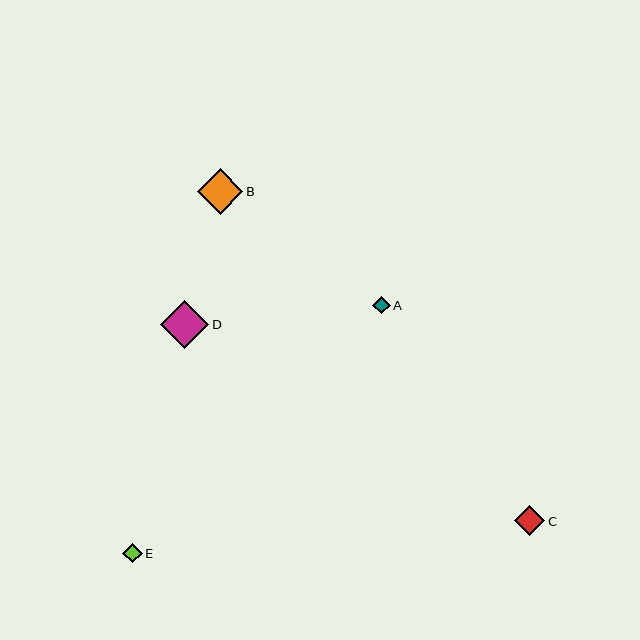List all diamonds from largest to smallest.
From largest to smallest: D, B, C, E, A.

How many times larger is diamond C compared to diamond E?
Diamond C is approximately 1.6 times the size of diamond E.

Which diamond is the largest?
Diamond D is the largest with a size of approximately 48 pixels.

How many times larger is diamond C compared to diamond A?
Diamond C is approximately 1.8 times the size of diamond A.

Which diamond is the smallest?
Diamond A is the smallest with a size of approximately 17 pixels.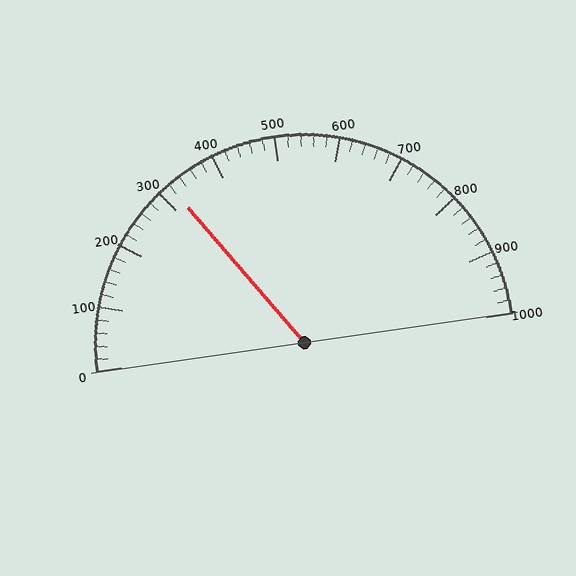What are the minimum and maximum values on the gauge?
The gauge ranges from 0 to 1000.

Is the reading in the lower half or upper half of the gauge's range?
The reading is in the lower half of the range (0 to 1000).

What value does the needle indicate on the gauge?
The needle indicates approximately 320.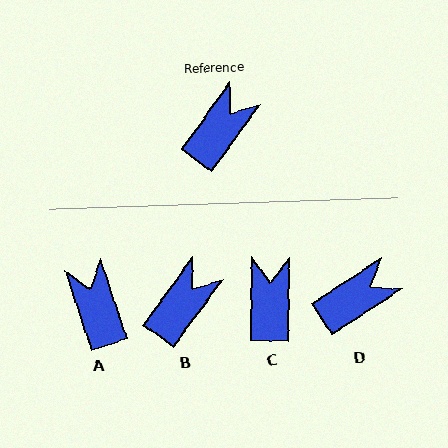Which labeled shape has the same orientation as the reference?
B.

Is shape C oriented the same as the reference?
No, it is off by about 35 degrees.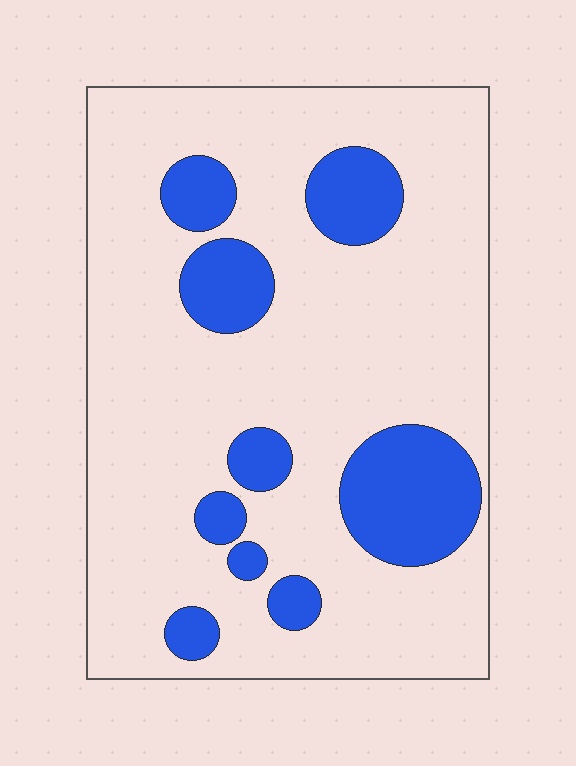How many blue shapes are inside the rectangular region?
9.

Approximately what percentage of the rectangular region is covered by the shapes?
Approximately 20%.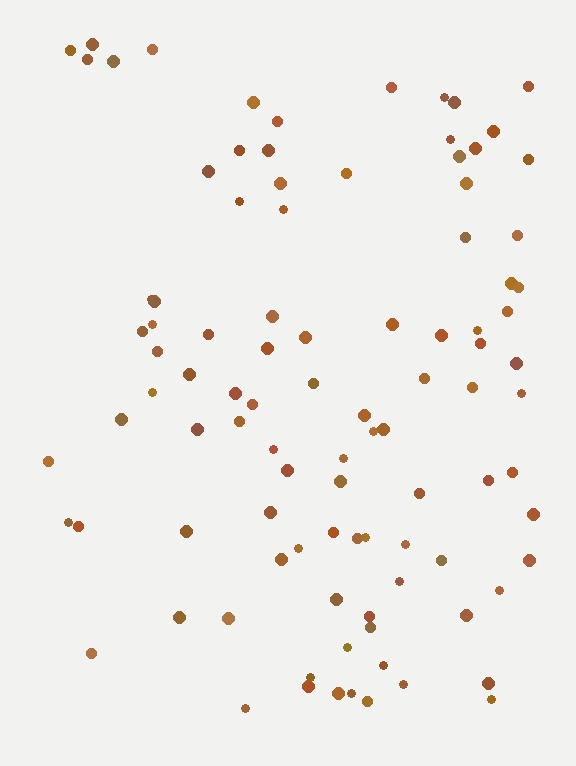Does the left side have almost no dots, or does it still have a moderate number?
Still a moderate number, just noticeably fewer than the right.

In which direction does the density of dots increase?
From left to right, with the right side densest.